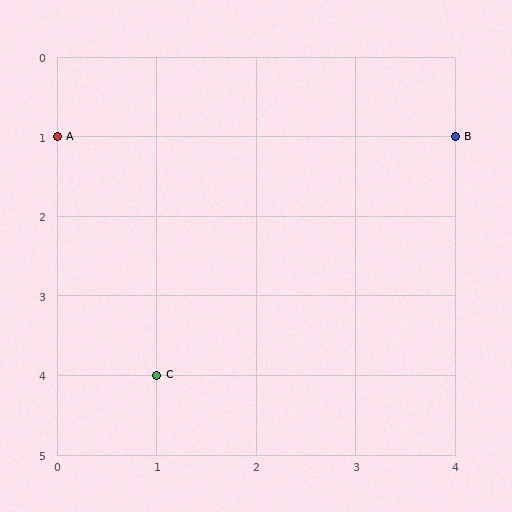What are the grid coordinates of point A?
Point A is at grid coordinates (0, 1).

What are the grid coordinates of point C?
Point C is at grid coordinates (1, 4).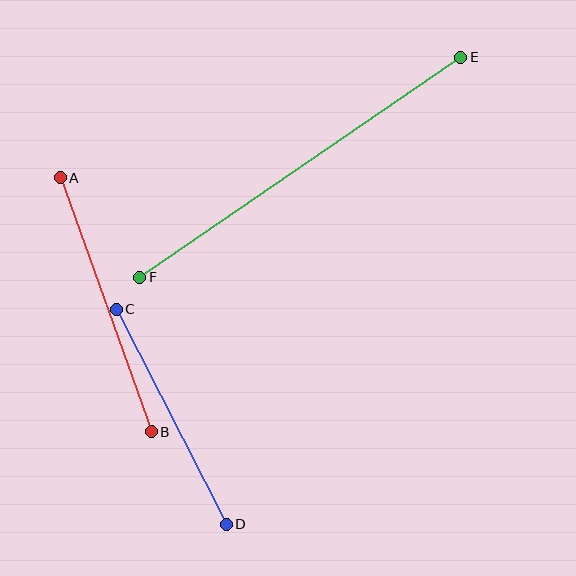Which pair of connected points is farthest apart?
Points E and F are farthest apart.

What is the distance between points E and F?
The distance is approximately 389 pixels.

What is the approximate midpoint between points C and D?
The midpoint is at approximately (171, 417) pixels.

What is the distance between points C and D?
The distance is approximately 242 pixels.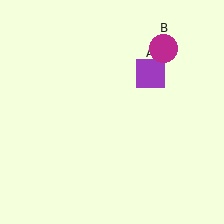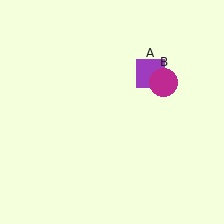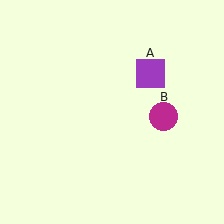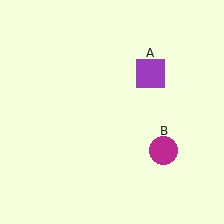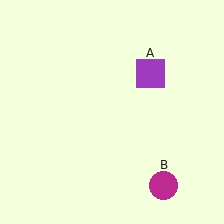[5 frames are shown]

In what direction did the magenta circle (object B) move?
The magenta circle (object B) moved down.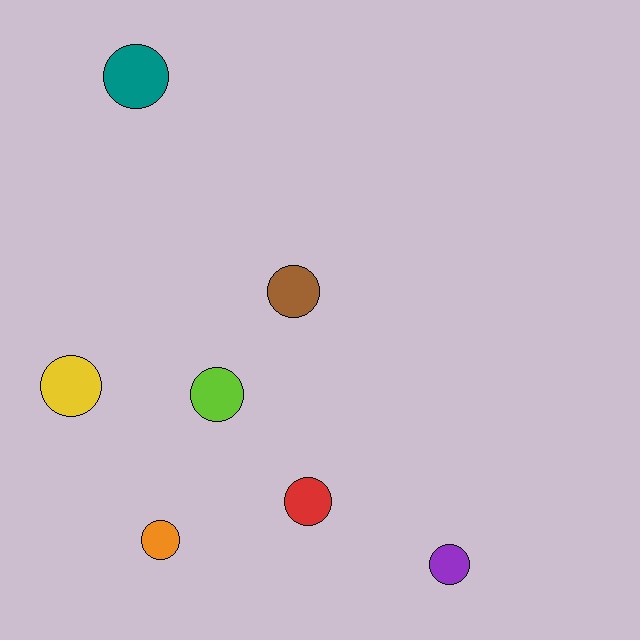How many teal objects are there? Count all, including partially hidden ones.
There is 1 teal object.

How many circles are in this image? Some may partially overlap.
There are 7 circles.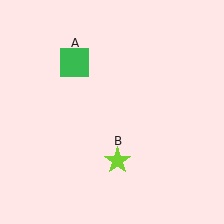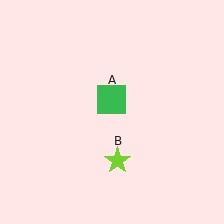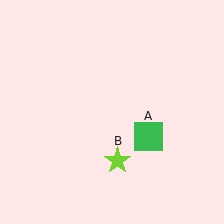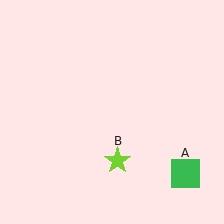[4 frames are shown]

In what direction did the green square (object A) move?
The green square (object A) moved down and to the right.